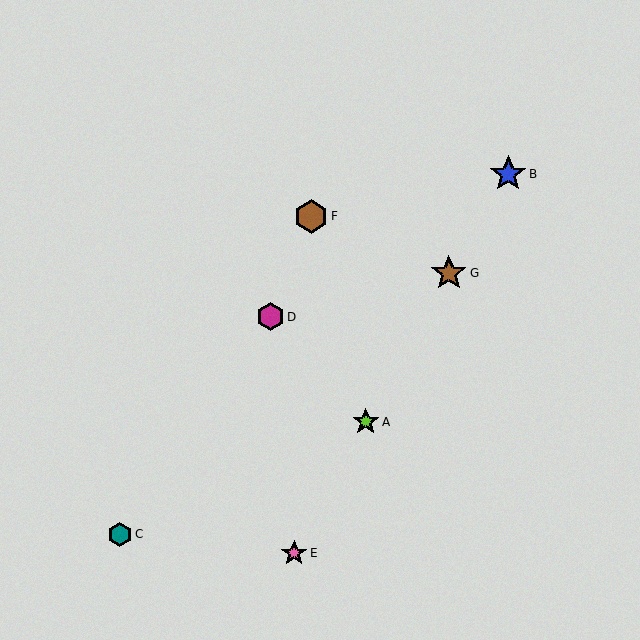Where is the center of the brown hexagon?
The center of the brown hexagon is at (311, 216).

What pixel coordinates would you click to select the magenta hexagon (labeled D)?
Click at (270, 317) to select the magenta hexagon D.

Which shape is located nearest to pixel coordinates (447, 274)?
The brown star (labeled G) at (449, 274) is nearest to that location.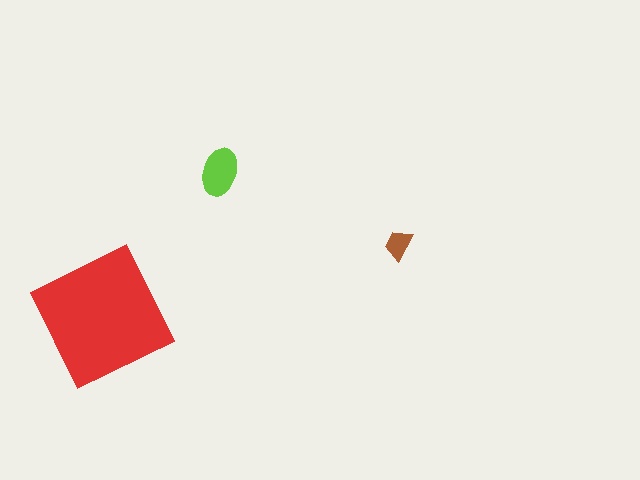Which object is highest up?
The lime ellipse is topmost.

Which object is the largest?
The red square.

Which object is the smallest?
The brown trapezoid.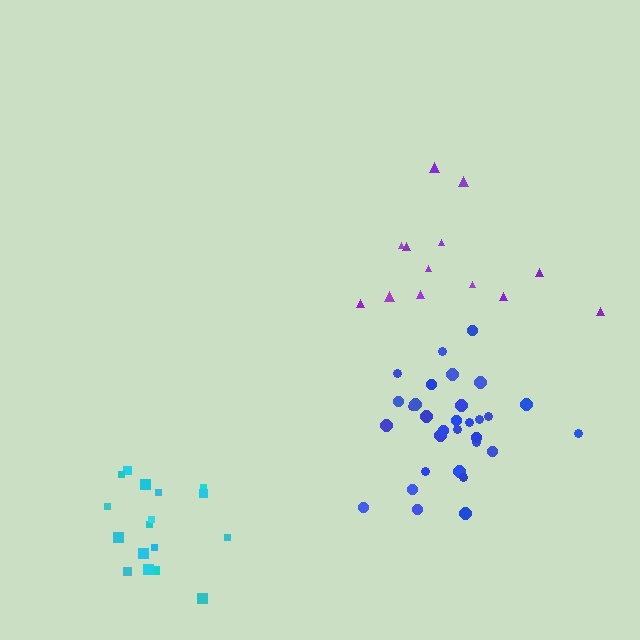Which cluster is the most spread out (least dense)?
Purple.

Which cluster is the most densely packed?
Blue.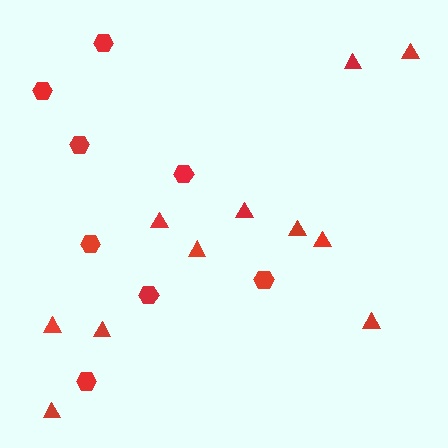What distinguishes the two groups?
There are 2 groups: one group of triangles (11) and one group of hexagons (8).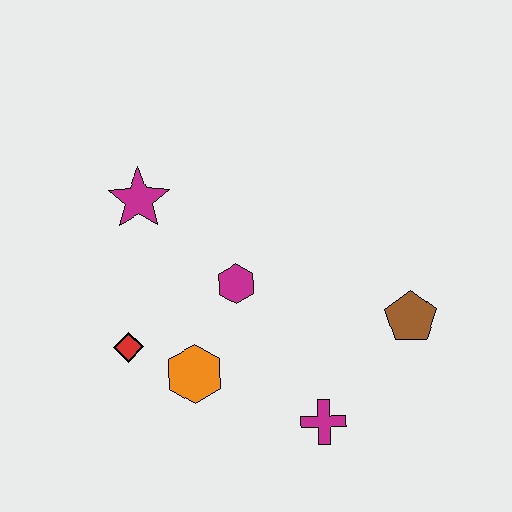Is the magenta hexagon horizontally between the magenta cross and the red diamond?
Yes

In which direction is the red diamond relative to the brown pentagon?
The red diamond is to the left of the brown pentagon.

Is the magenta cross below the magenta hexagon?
Yes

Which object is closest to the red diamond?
The orange hexagon is closest to the red diamond.